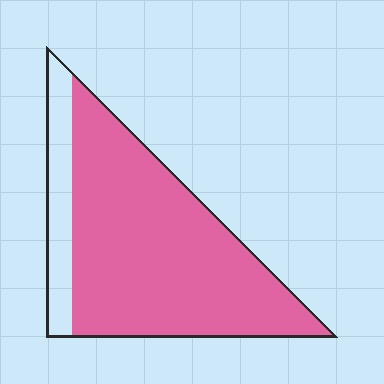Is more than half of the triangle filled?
Yes.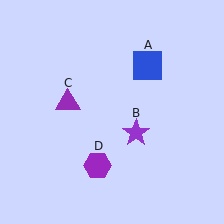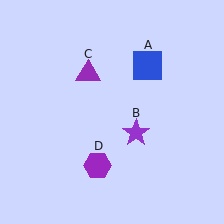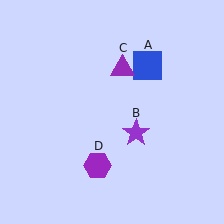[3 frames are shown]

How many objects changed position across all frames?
1 object changed position: purple triangle (object C).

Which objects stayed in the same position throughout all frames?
Blue square (object A) and purple star (object B) and purple hexagon (object D) remained stationary.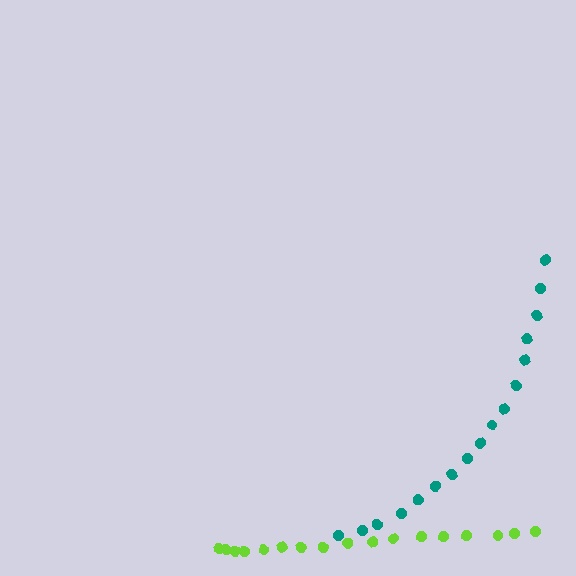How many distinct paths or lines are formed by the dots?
There are 2 distinct paths.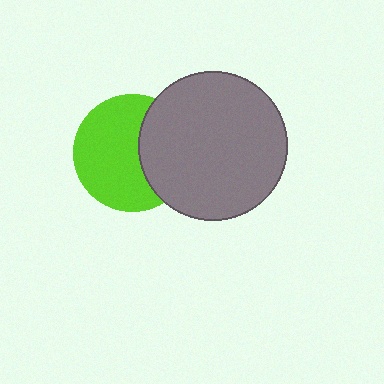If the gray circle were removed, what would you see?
You would see the complete lime circle.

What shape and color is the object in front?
The object in front is a gray circle.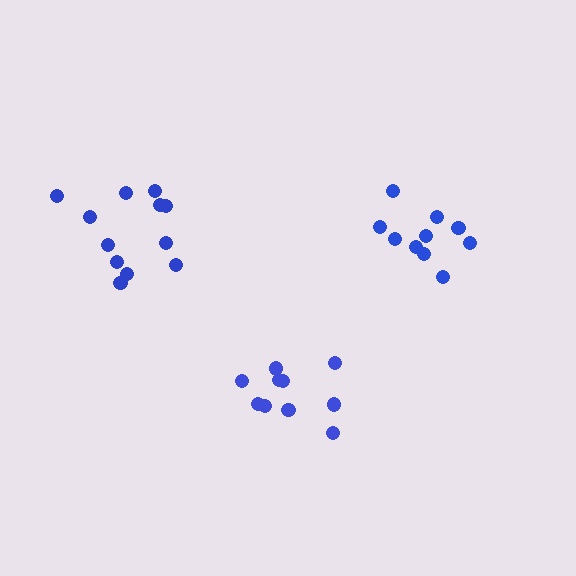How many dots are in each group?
Group 1: 10 dots, Group 2: 10 dots, Group 3: 12 dots (32 total).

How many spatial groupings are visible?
There are 3 spatial groupings.